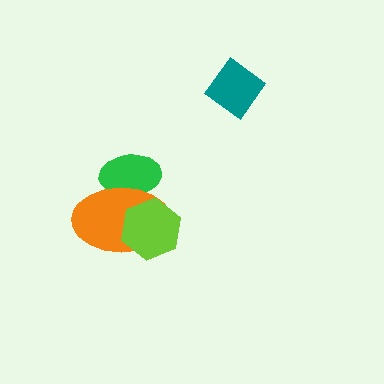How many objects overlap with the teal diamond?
0 objects overlap with the teal diamond.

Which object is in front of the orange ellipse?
The lime hexagon is in front of the orange ellipse.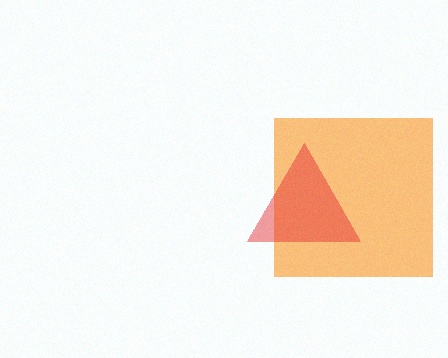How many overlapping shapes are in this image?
There are 2 overlapping shapes in the image.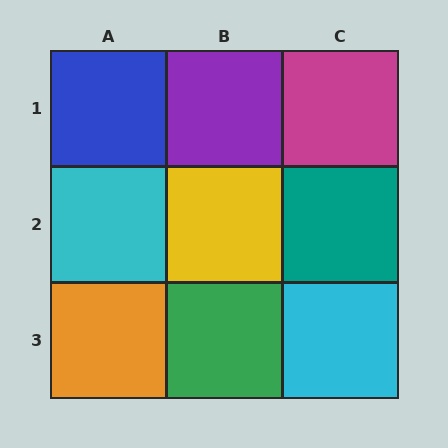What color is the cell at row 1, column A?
Blue.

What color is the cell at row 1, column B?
Purple.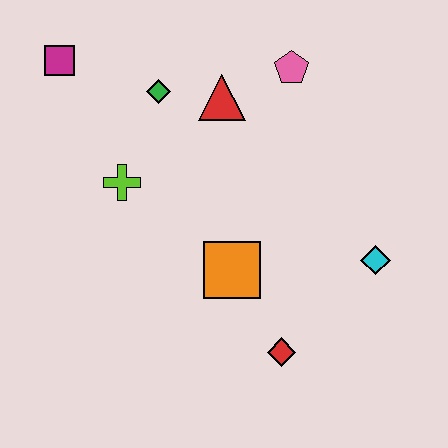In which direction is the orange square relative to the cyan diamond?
The orange square is to the left of the cyan diamond.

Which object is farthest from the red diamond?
The magenta square is farthest from the red diamond.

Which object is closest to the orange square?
The red diamond is closest to the orange square.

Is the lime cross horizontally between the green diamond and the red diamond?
No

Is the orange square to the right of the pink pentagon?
No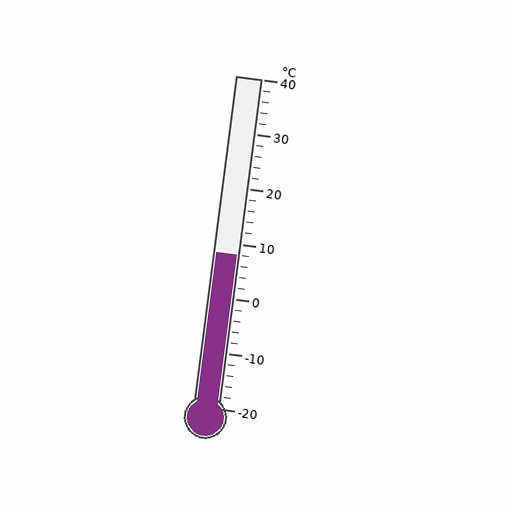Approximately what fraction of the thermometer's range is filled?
The thermometer is filled to approximately 45% of its range.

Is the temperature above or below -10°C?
The temperature is above -10°C.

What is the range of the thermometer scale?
The thermometer scale ranges from -20°C to 40°C.